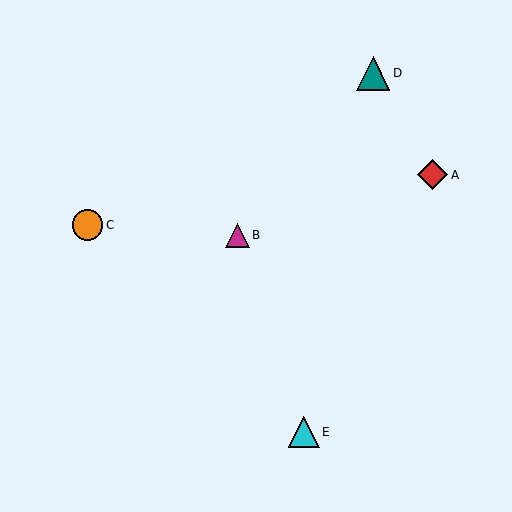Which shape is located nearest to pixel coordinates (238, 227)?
The magenta triangle (labeled B) at (238, 235) is nearest to that location.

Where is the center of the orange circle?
The center of the orange circle is at (88, 225).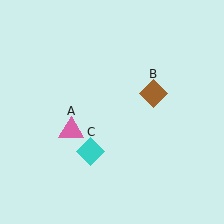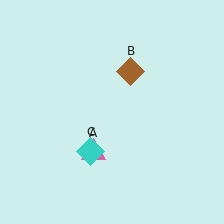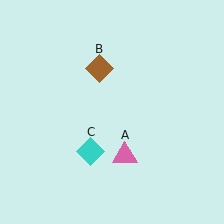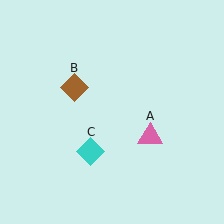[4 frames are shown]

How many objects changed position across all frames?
2 objects changed position: pink triangle (object A), brown diamond (object B).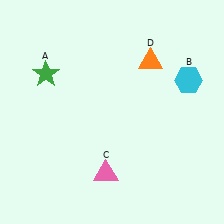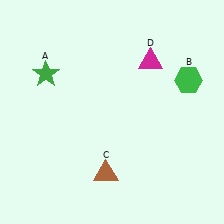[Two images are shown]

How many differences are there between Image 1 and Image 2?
There are 3 differences between the two images.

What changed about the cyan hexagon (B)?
In Image 1, B is cyan. In Image 2, it changed to green.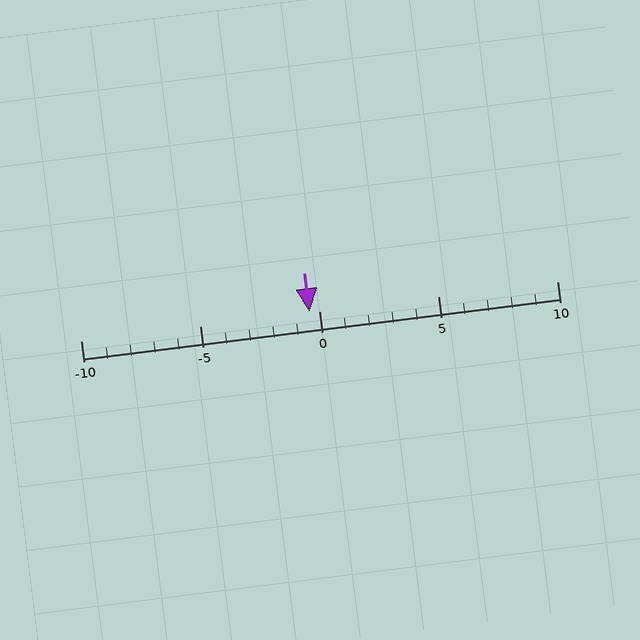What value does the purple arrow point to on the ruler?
The purple arrow points to approximately 0.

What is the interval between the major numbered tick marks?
The major tick marks are spaced 5 units apart.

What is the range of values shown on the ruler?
The ruler shows values from -10 to 10.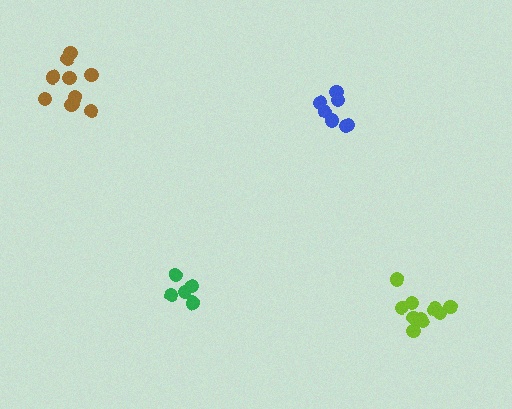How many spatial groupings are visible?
There are 4 spatial groupings.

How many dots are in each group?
Group 1: 5 dots, Group 2: 11 dots, Group 3: 11 dots, Group 4: 7 dots (34 total).